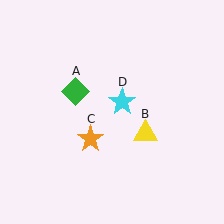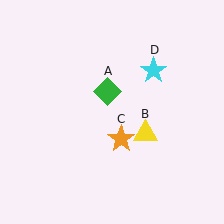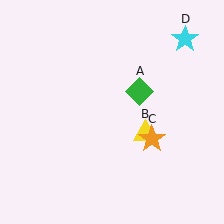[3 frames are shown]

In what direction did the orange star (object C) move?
The orange star (object C) moved right.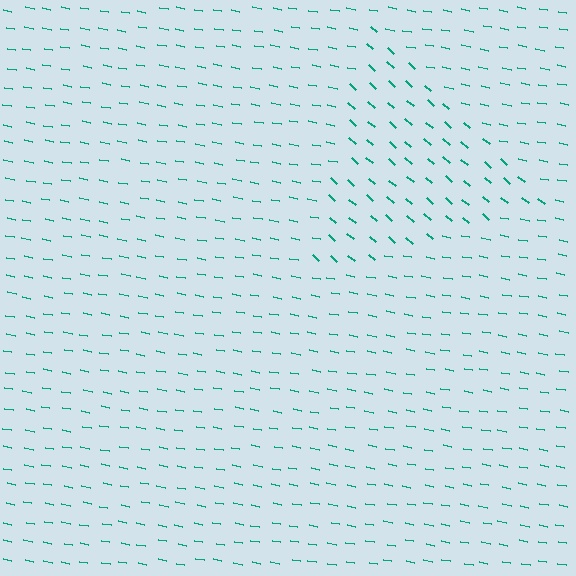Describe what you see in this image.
The image is filled with small teal line segments. A triangle region in the image has lines oriented differently from the surrounding lines, creating a visible texture boundary.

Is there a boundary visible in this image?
Yes, there is a texture boundary formed by a change in line orientation.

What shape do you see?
I see a triangle.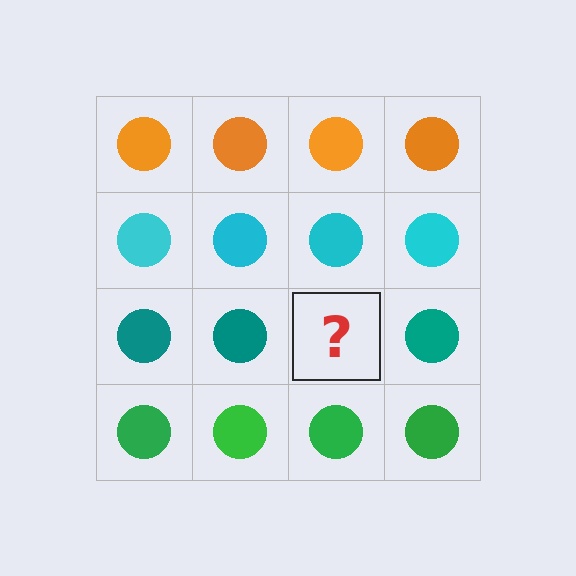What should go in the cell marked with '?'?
The missing cell should contain a teal circle.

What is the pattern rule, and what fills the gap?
The rule is that each row has a consistent color. The gap should be filled with a teal circle.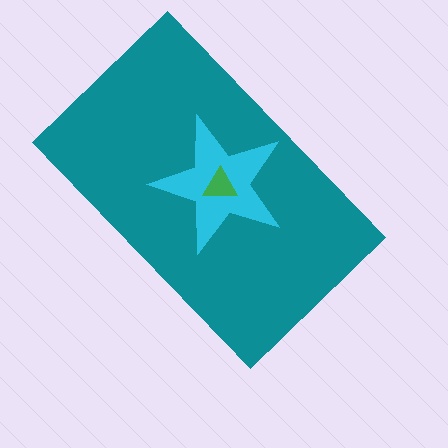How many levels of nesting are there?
3.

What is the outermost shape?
The teal rectangle.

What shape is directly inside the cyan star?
The green triangle.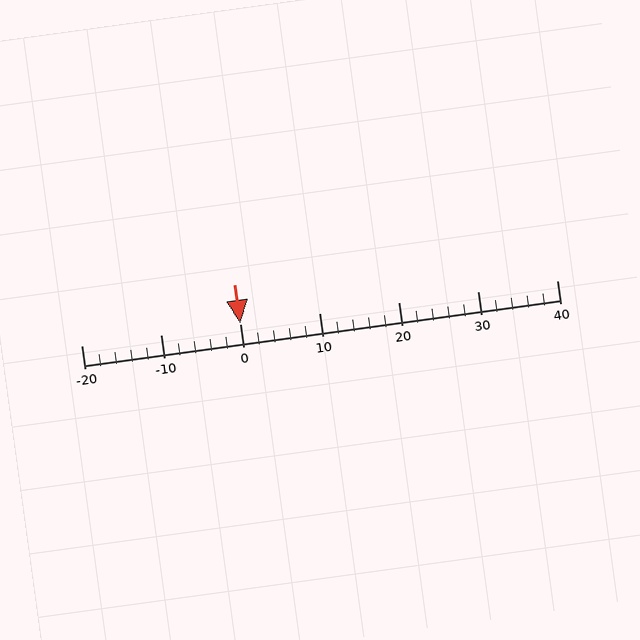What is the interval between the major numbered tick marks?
The major tick marks are spaced 10 units apart.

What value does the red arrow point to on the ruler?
The red arrow points to approximately 0.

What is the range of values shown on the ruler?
The ruler shows values from -20 to 40.